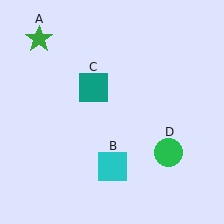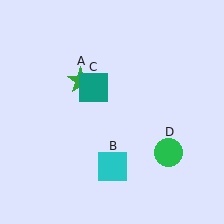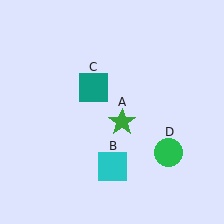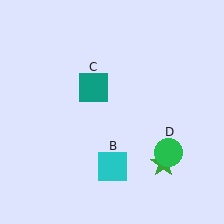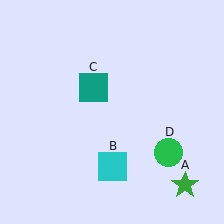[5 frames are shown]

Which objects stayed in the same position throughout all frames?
Cyan square (object B) and teal square (object C) and green circle (object D) remained stationary.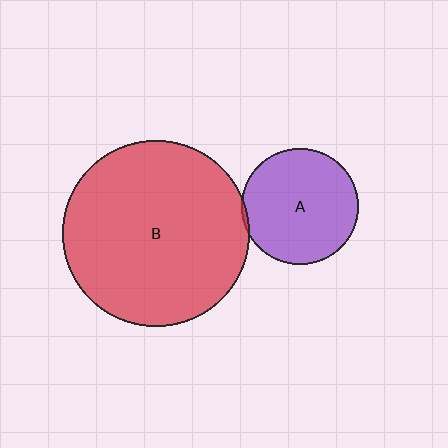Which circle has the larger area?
Circle B (red).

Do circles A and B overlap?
Yes.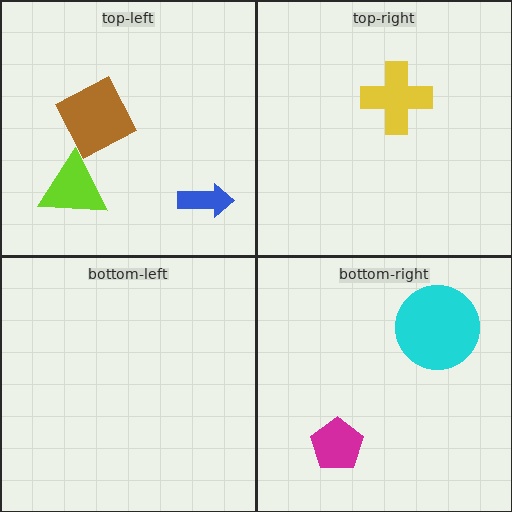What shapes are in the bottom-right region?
The cyan circle, the magenta pentagon.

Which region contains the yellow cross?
The top-right region.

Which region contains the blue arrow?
The top-left region.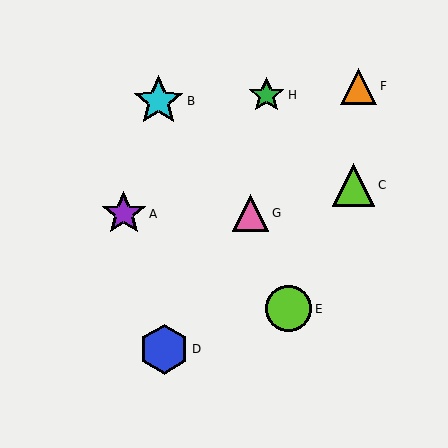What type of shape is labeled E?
Shape E is a lime circle.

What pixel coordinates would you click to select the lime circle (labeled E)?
Click at (289, 309) to select the lime circle E.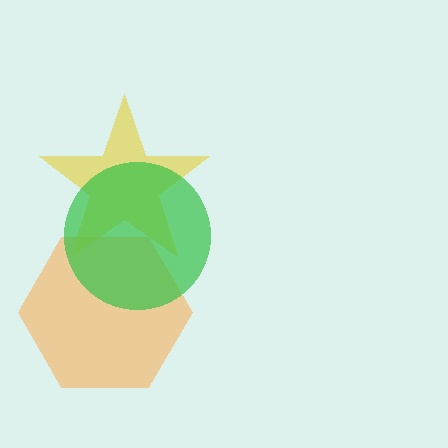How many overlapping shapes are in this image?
There are 3 overlapping shapes in the image.